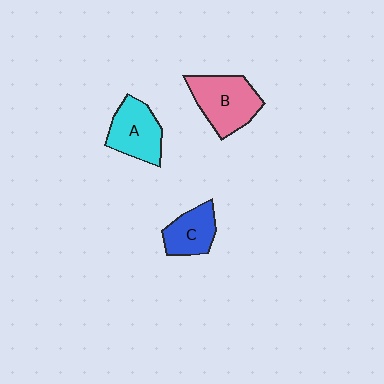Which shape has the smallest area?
Shape C (blue).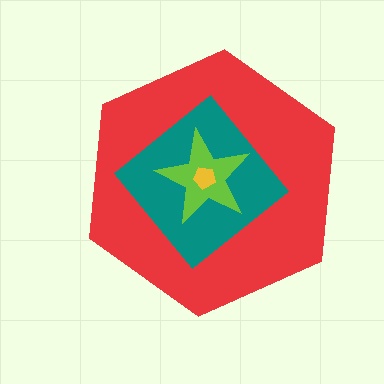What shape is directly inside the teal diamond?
The lime star.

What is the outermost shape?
The red hexagon.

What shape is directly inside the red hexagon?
The teal diamond.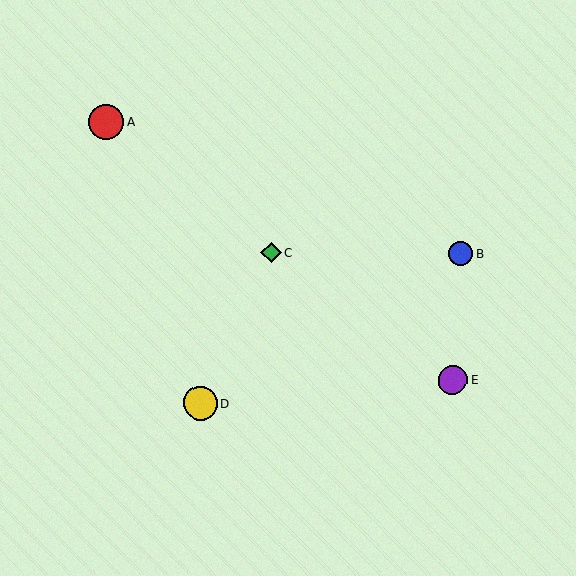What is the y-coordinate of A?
Object A is at y≈122.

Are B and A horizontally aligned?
No, B is at y≈254 and A is at y≈122.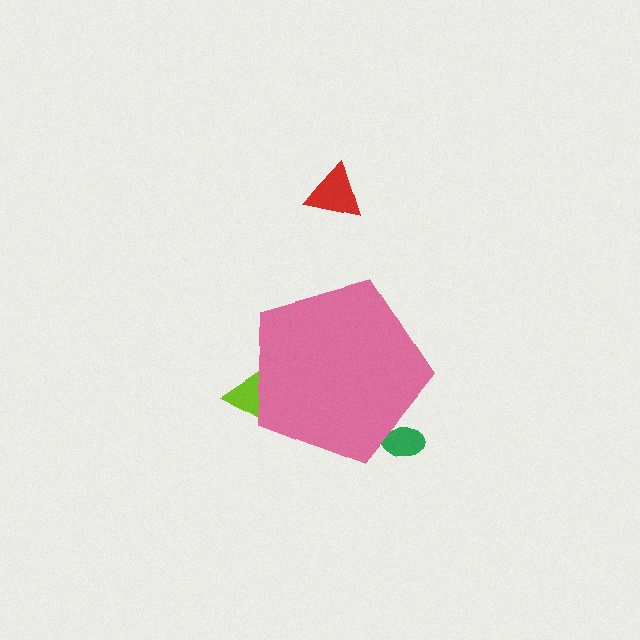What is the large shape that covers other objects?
A pink pentagon.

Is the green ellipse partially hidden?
Yes, the green ellipse is partially hidden behind the pink pentagon.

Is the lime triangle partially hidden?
Yes, the lime triangle is partially hidden behind the pink pentagon.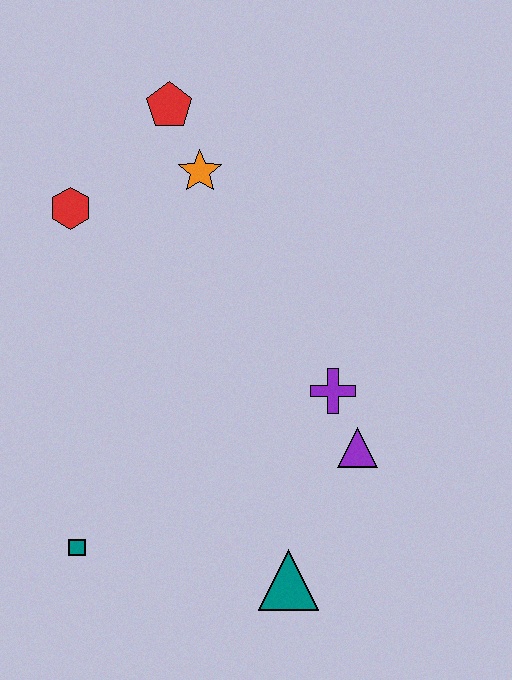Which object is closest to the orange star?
The red pentagon is closest to the orange star.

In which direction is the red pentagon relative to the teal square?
The red pentagon is above the teal square.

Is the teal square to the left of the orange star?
Yes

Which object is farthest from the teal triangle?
The red pentagon is farthest from the teal triangle.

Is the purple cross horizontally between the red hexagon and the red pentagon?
No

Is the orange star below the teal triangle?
No